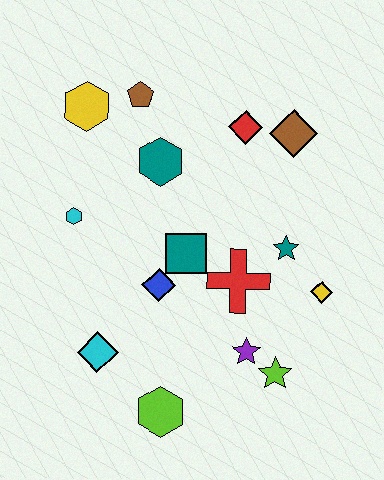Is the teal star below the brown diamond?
Yes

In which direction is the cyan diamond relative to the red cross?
The cyan diamond is to the left of the red cross.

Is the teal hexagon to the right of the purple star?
No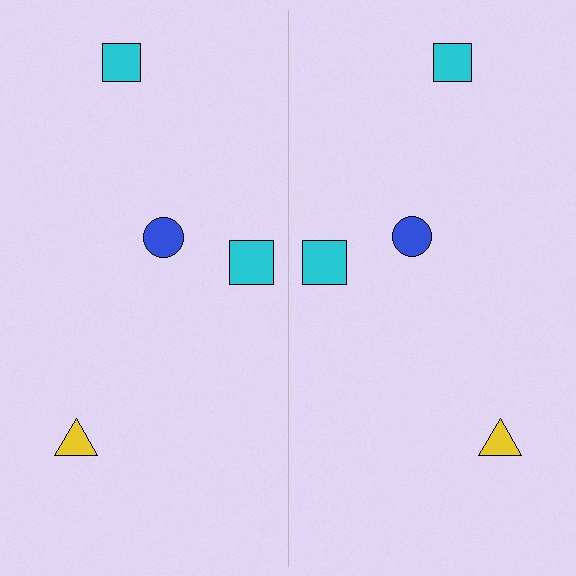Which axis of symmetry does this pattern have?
The pattern has a vertical axis of symmetry running through the center of the image.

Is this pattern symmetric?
Yes, this pattern has bilateral (reflection) symmetry.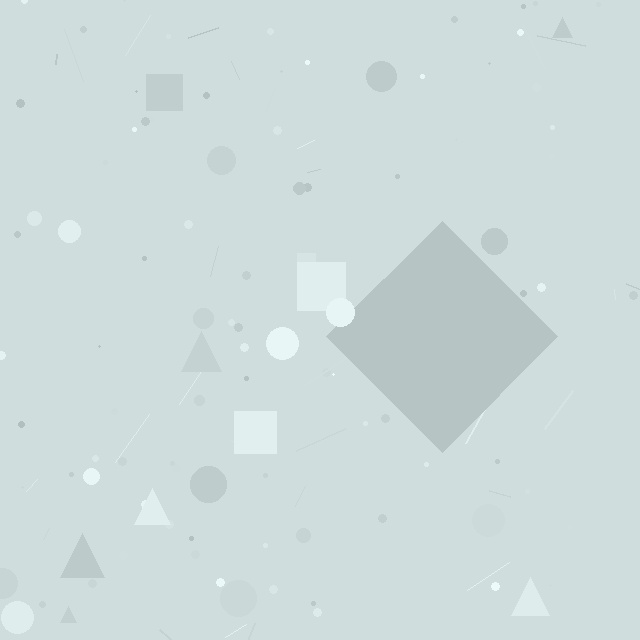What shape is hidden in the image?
A diamond is hidden in the image.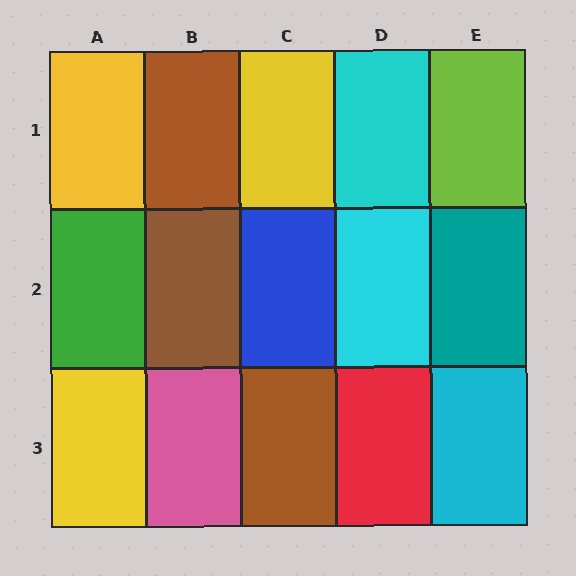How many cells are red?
1 cell is red.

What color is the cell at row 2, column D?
Cyan.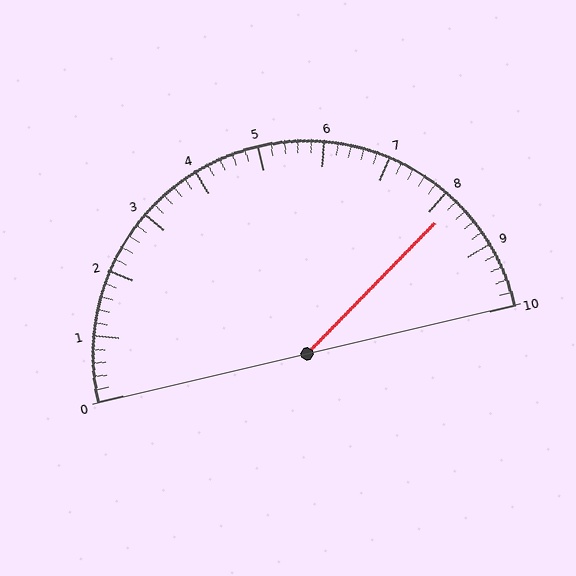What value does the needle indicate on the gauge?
The needle indicates approximately 8.2.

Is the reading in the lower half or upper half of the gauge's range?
The reading is in the upper half of the range (0 to 10).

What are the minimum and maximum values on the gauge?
The gauge ranges from 0 to 10.